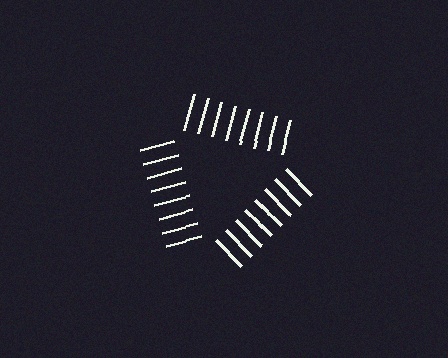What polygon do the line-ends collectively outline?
An illusory triangle — the line segments terminate on its edges but no continuous stroke is drawn.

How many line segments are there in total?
24 — 8 along each of the 3 edges.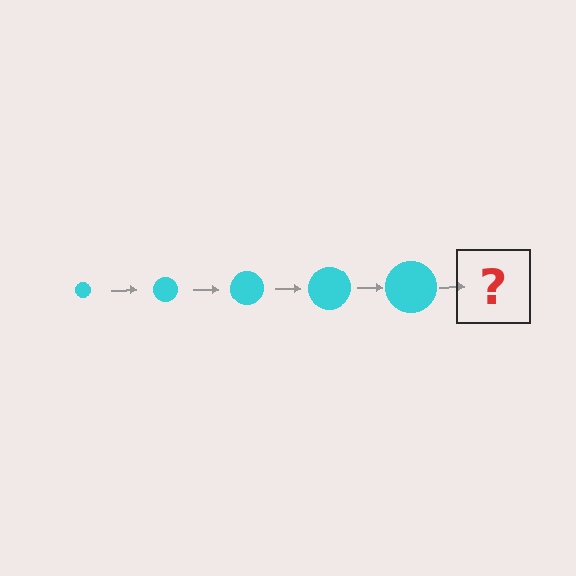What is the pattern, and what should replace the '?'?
The pattern is that the circle gets progressively larger each step. The '?' should be a cyan circle, larger than the previous one.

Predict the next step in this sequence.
The next step is a cyan circle, larger than the previous one.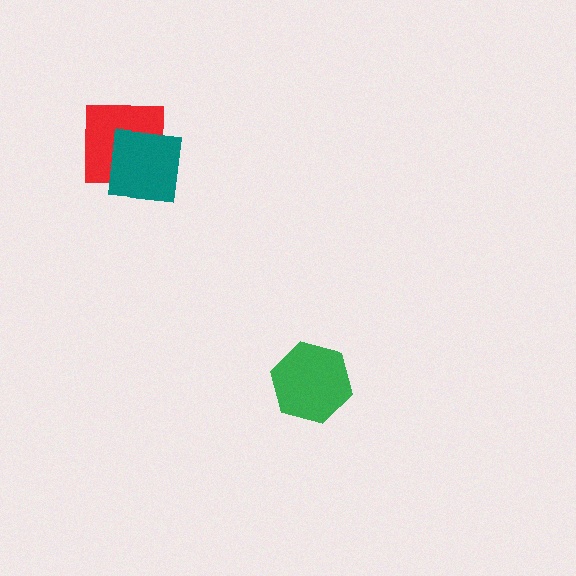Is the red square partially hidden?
Yes, it is partially covered by another shape.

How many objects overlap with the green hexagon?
0 objects overlap with the green hexagon.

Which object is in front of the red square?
The teal square is in front of the red square.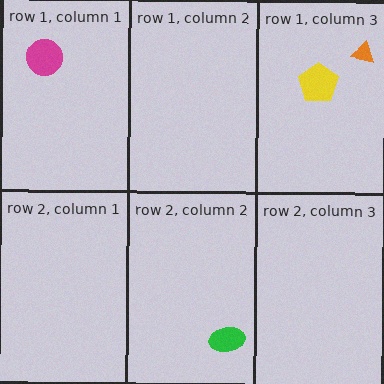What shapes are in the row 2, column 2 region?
The green ellipse.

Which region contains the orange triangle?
The row 1, column 3 region.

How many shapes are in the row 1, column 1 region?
1.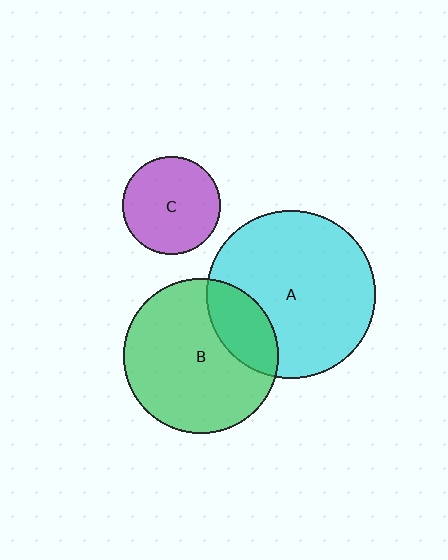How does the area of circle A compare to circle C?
Approximately 3.0 times.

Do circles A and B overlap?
Yes.